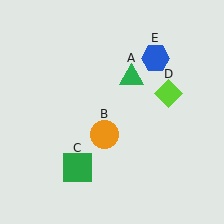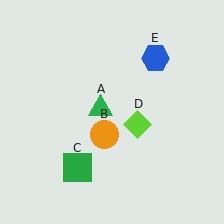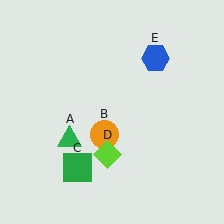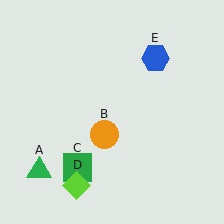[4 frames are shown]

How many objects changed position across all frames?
2 objects changed position: green triangle (object A), lime diamond (object D).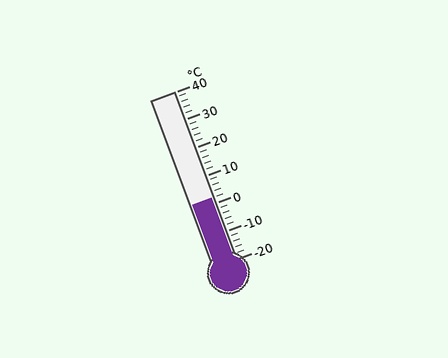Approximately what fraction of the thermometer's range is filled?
The thermometer is filled to approximately 35% of its range.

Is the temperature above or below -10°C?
The temperature is above -10°C.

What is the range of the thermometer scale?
The thermometer scale ranges from -20°C to 40°C.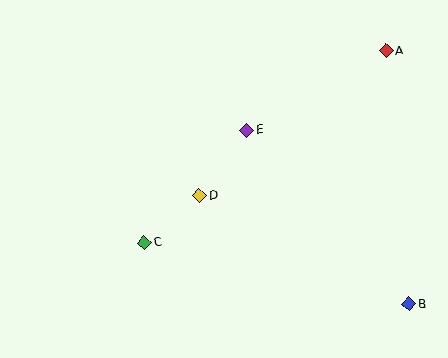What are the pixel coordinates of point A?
Point A is at (386, 51).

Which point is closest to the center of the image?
Point D at (199, 196) is closest to the center.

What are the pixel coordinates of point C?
Point C is at (144, 243).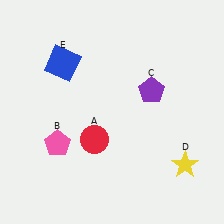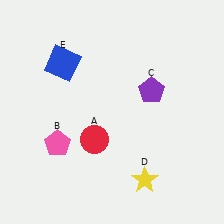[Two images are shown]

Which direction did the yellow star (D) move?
The yellow star (D) moved left.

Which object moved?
The yellow star (D) moved left.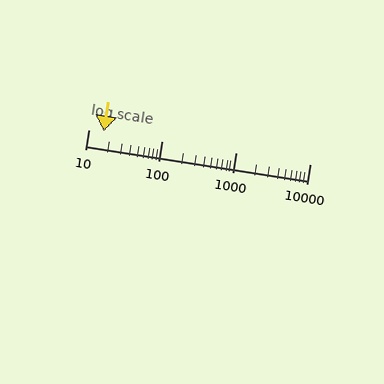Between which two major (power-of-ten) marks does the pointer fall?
The pointer is between 10 and 100.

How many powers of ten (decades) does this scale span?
The scale spans 3 decades, from 10 to 10000.